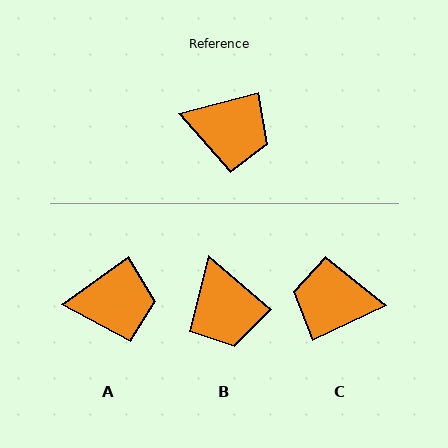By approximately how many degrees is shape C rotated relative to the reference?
Approximately 169 degrees clockwise.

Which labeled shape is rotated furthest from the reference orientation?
C, about 169 degrees away.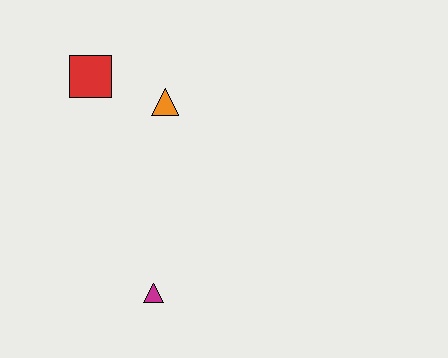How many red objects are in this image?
There is 1 red object.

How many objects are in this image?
There are 3 objects.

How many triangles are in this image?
There are 2 triangles.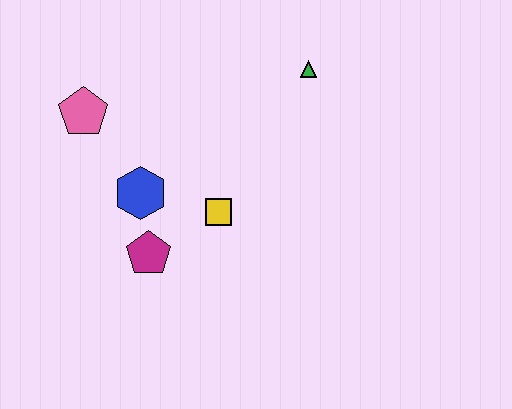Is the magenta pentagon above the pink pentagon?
No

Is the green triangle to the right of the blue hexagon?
Yes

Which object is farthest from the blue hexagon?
The green triangle is farthest from the blue hexagon.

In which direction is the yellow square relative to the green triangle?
The yellow square is below the green triangle.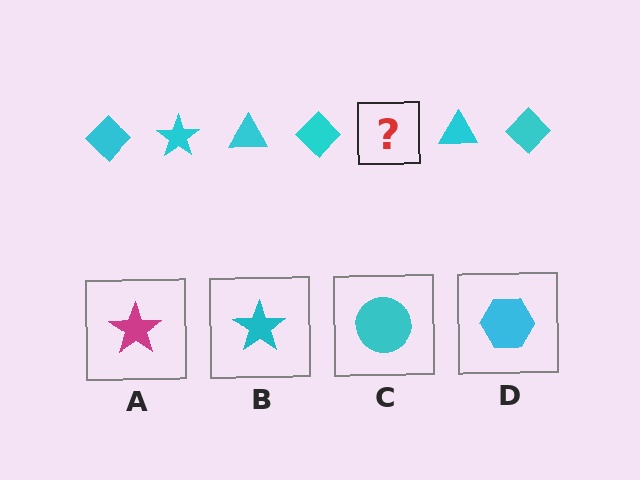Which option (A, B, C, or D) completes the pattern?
B.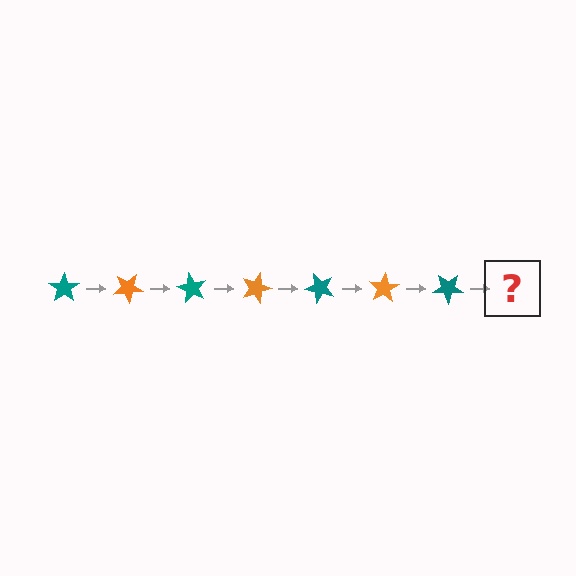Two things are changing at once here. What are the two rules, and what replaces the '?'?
The two rules are that it rotates 30 degrees each step and the color cycles through teal and orange. The '?' should be an orange star, rotated 210 degrees from the start.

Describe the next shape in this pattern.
It should be an orange star, rotated 210 degrees from the start.